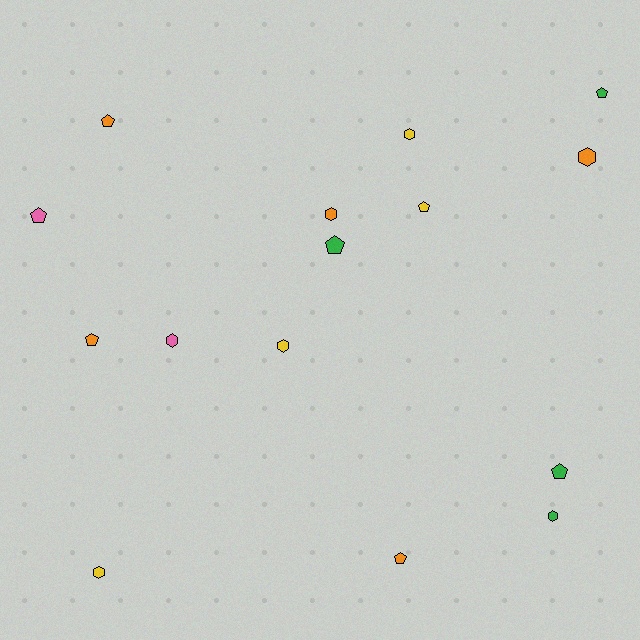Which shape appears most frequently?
Pentagon, with 8 objects.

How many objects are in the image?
There are 15 objects.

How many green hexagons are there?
There is 1 green hexagon.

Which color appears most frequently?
Orange, with 5 objects.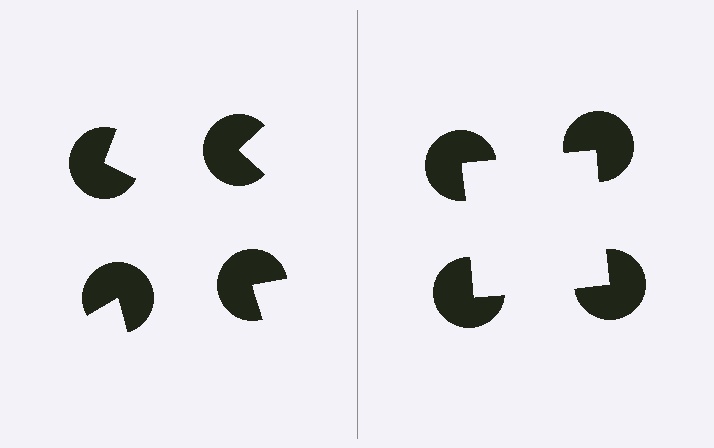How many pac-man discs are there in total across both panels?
8 — 4 on each side.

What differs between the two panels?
The pac-man discs are positioned identically on both sides; only the wedge orientations differ. On the right they align to a square; on the left they are misaligned.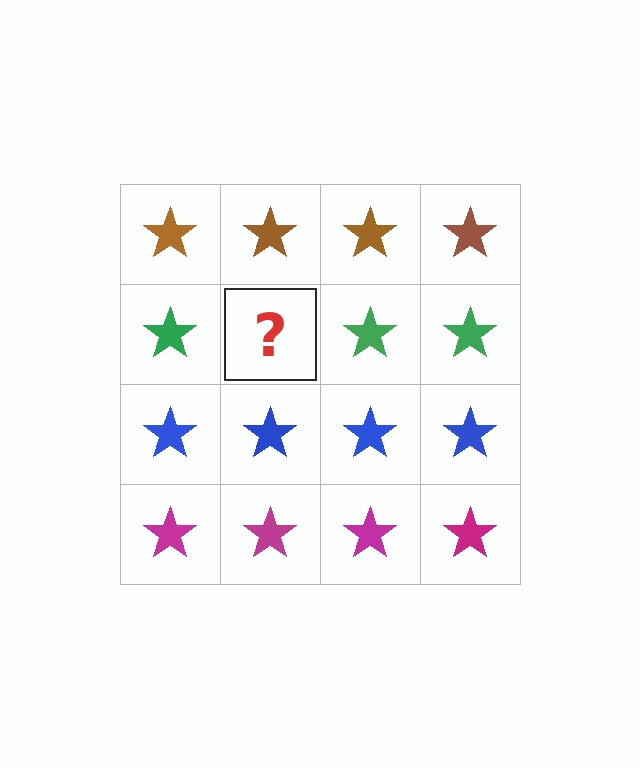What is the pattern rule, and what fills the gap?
The rule is that each row has a consistent color. The gap should be filled with a green star.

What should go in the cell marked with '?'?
The missing cell should contain a green star.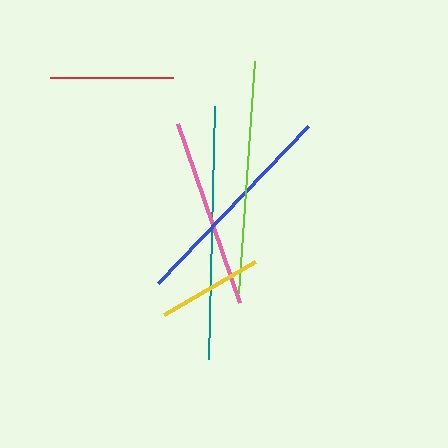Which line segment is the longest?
The teal line is the longest at approximately 252 pixels.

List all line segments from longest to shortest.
From longest to shortest: teal, lime, blue, pink, red, yellow.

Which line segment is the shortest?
The yellow line is the shortest at approximately 106 pixels.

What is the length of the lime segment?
The lime segment is approximately 233 pixels long.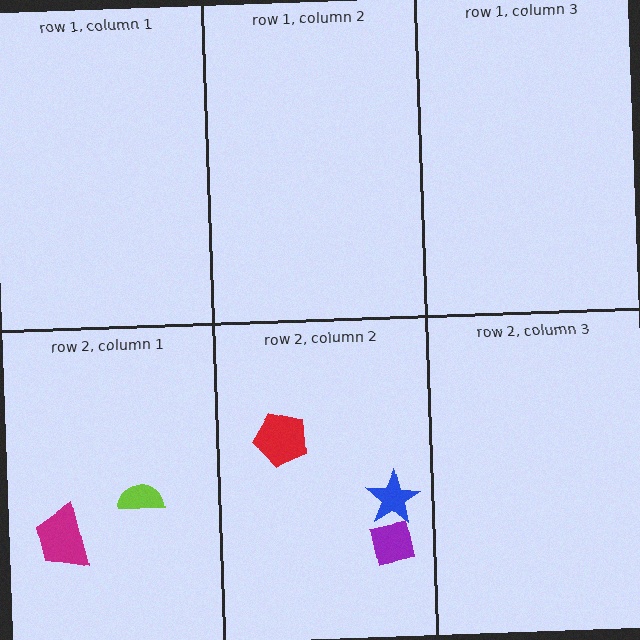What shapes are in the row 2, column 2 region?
The purple square, the red pentagon, the blue star.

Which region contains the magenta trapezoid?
The row 2, column 1 region.